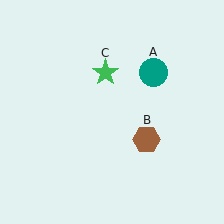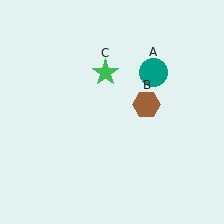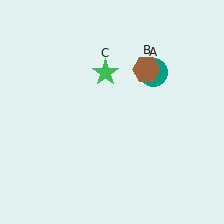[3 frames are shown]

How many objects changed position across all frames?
1 object changed position: brown hexagon (object B).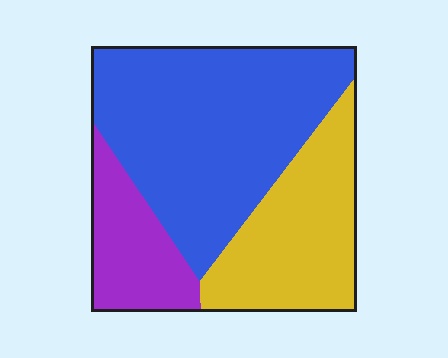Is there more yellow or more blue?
Blue.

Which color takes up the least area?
Purple, at roughly 15%.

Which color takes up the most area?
Blue, at roughly 55%.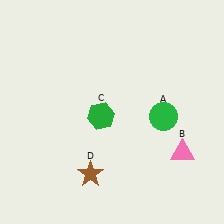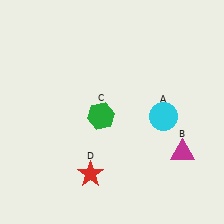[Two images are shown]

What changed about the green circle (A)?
In Image 1, A is green. In Image 2, it changed to cyan.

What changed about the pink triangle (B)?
In Image 1, B is pink. In Image 2, it changed to magenta.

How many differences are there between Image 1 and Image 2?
There are 3 differences between the two images.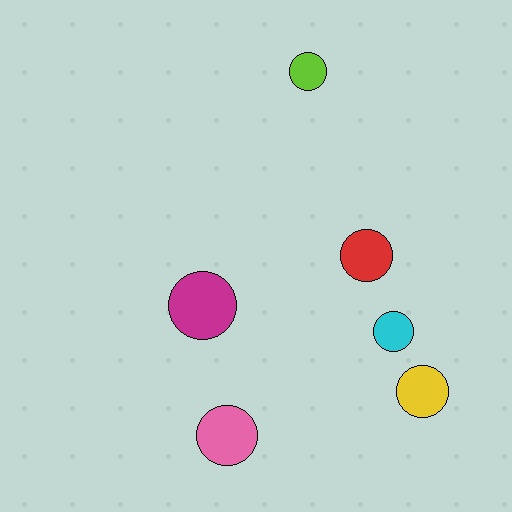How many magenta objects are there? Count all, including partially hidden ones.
There is 1 magenta object.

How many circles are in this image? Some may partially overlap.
There are 6 circles.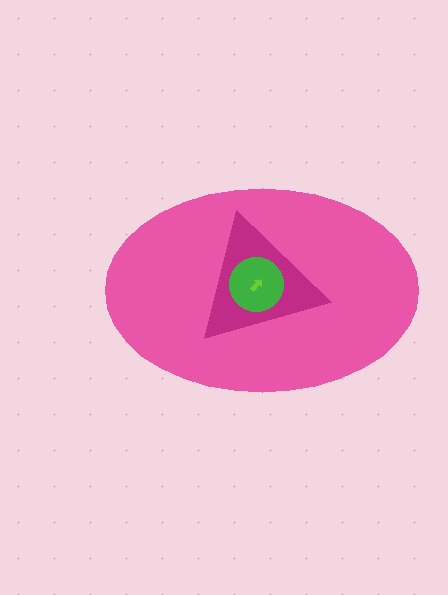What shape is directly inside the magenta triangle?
The green circle.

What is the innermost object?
The lime arrow.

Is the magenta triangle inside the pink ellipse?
Yes.